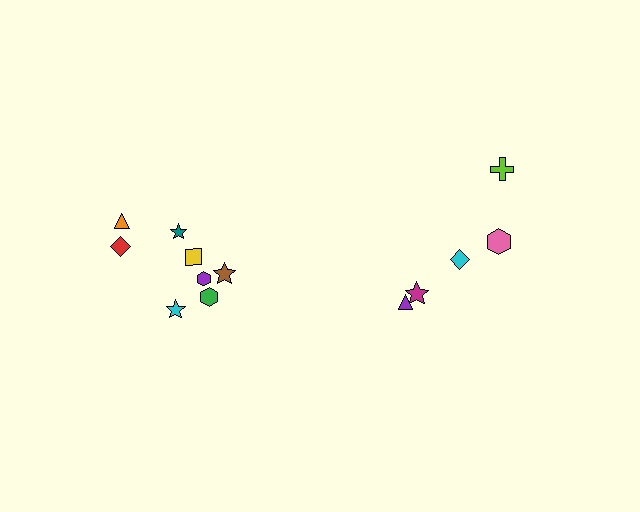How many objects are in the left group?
There are 8 objects.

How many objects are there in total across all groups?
There are 13 objects.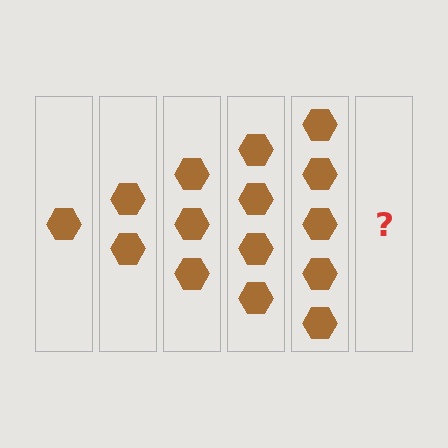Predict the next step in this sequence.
The next step is 6 hexagons.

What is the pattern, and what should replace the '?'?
The pattern is that each step adds one more hexagon. The '?' should be 6 hexagons.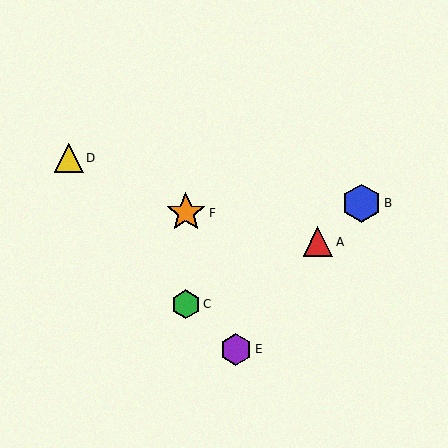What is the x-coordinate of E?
Object E is at x≈236.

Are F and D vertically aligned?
No, F is at x≈186 and D is at x≈69.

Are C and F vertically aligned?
Yes, both are at x≈186.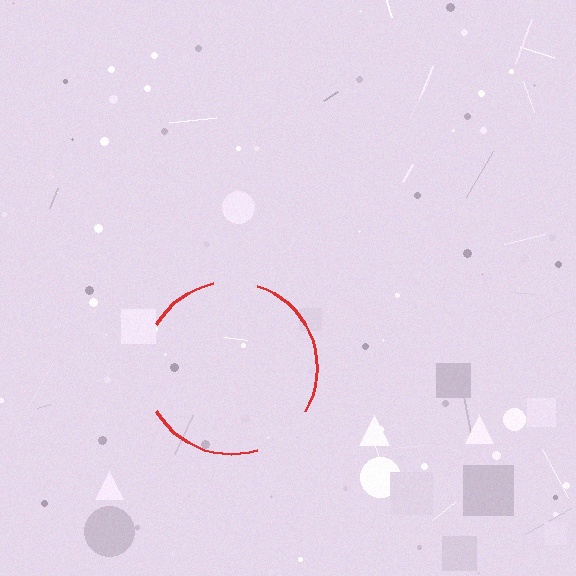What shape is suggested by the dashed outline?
The dashed outline suggests a circle.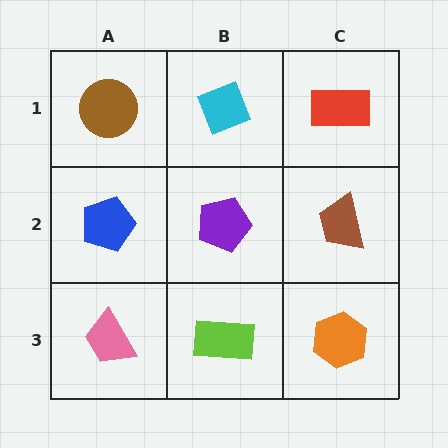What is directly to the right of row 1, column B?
A red rectangle.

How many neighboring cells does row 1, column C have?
2.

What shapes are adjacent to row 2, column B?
A cyan diamond (row 1, column B), a lime rectangle (row 3, column B), a blue pentagon (row 2, column A), a brown trapezoid (row 2, column C).